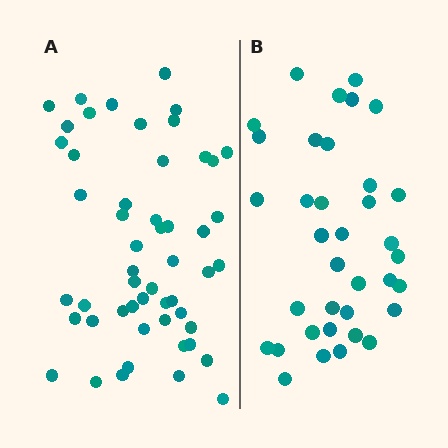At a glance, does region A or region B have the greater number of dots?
Region A (the left region) has more dots.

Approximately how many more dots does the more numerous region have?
Region A has approximately 15 more dots than region B.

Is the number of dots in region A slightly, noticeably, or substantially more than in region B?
Region A has noticeably more, but not dramatically so. The ratio is roughly 1.4 to 1.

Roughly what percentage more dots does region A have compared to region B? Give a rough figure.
About 45% more.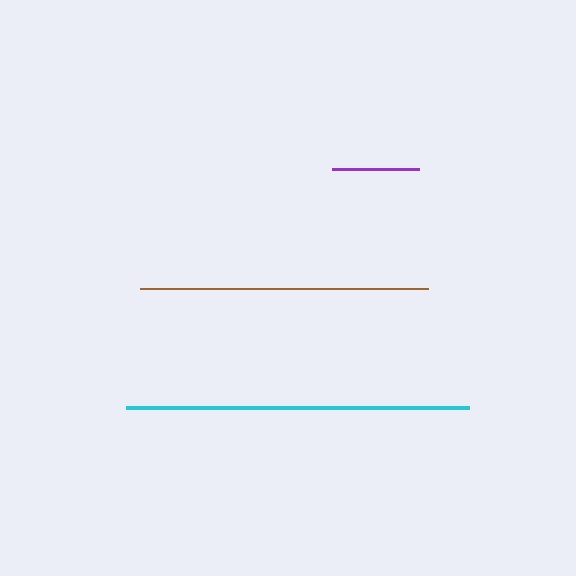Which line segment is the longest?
The cyan line is the longest at approximately 343 pixels.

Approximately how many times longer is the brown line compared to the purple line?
The brown line is approximately 3.3 times the length of the purple line.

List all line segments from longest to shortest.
From longest to shortest: cyan, brown, purple.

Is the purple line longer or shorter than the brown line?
The brown line is longer than the purple line.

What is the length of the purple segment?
The purple segment is approximately 87 pixels long.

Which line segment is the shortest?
The purple line is the shortest at approximately 87 pixels.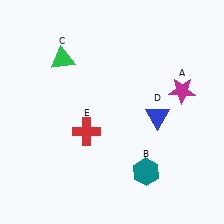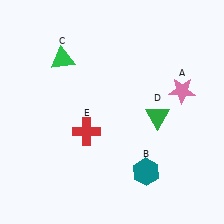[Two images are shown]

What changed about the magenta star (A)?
In Image 1, A is magenta. In Image 2, it changed to pink.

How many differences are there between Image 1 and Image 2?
There are 2 differences between the two images.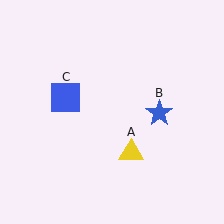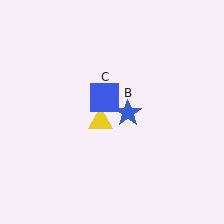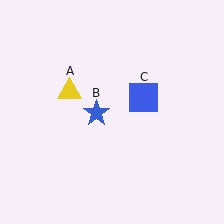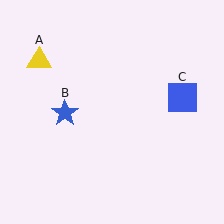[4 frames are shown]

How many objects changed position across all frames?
3 objects changed position: yellow triangle (object A), blue star (object B), blue square (object C).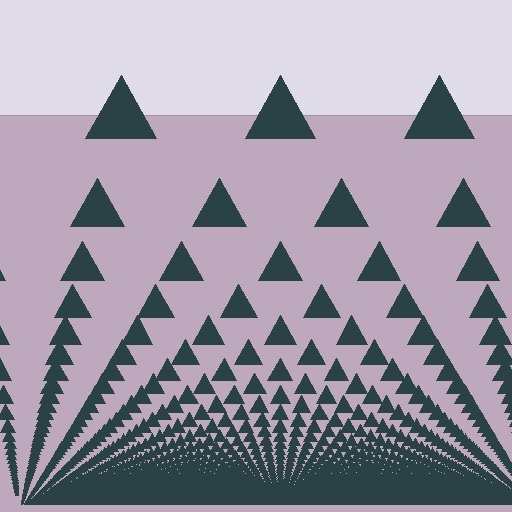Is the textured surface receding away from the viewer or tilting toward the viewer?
The surface appears to tilt toward the viewer. Texture elements get larger and sparser toward the top.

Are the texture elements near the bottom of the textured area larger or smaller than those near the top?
Smaller. The gradient is inverted — elements near the bottom are smaller and denser.